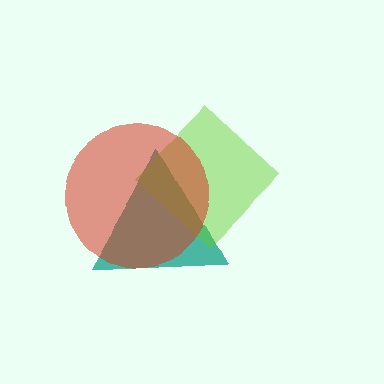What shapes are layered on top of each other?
The layered shapes are: a teal triangle, a lime diamond, a red circle.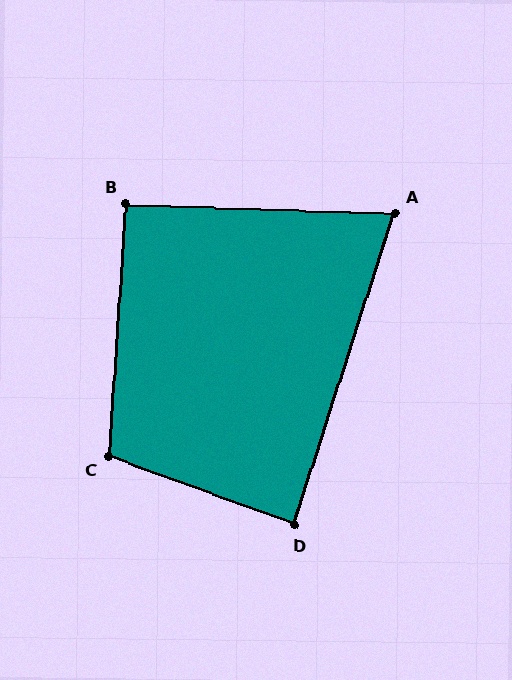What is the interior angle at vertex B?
Approximately 92 degrees (approximately right).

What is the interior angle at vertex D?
Approximately 88 degrees (approximately right).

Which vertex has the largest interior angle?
C, at approximately 106 degrees.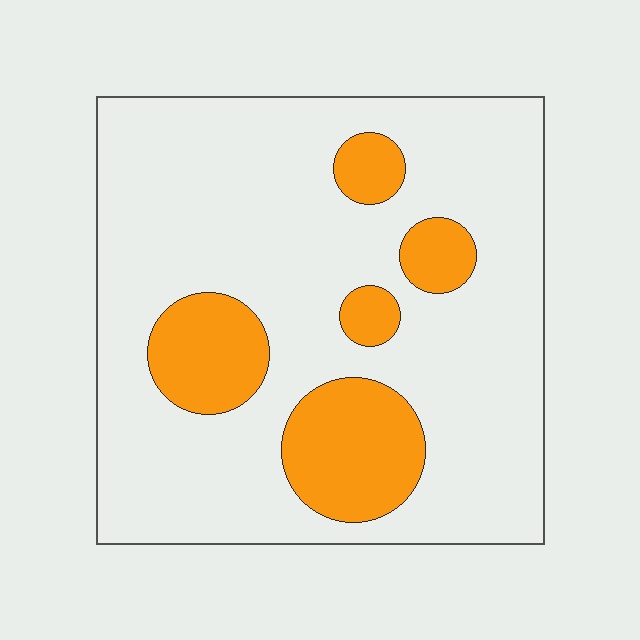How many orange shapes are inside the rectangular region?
5.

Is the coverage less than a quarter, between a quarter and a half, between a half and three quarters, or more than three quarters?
Less than a quarter.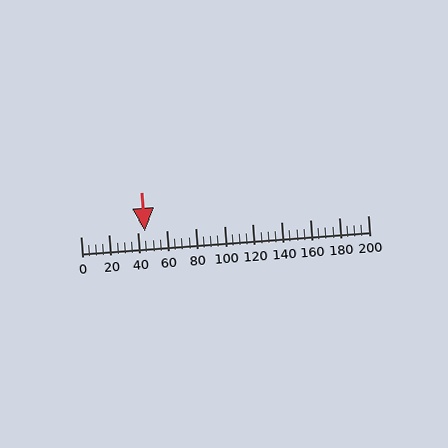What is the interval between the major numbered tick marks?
The major tick marks are spaced 20 units apart.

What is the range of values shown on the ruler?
The ruler shows values from 0 to 200.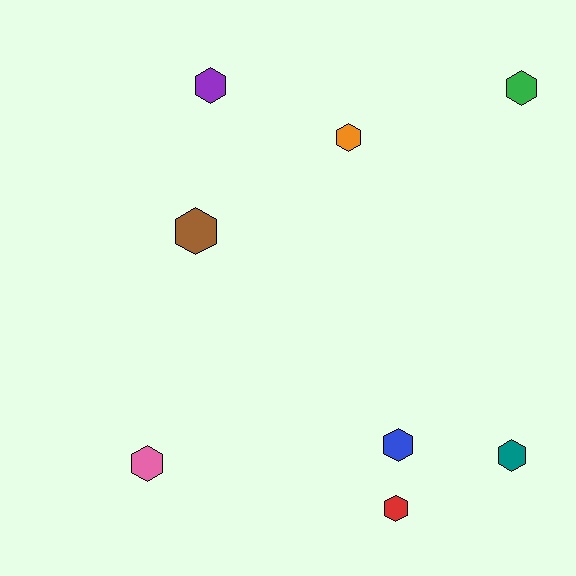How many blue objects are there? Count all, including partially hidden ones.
There is 1 blue object.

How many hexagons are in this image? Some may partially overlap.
There are 8 hexagons.